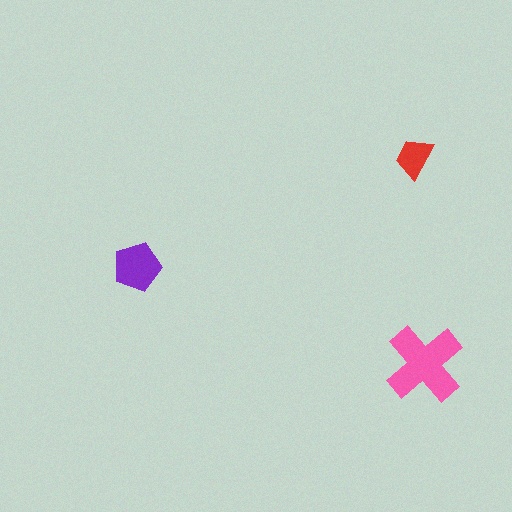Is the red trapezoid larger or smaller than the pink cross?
Smaller.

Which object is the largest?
The pink cross.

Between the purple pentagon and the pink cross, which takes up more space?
The pink cross.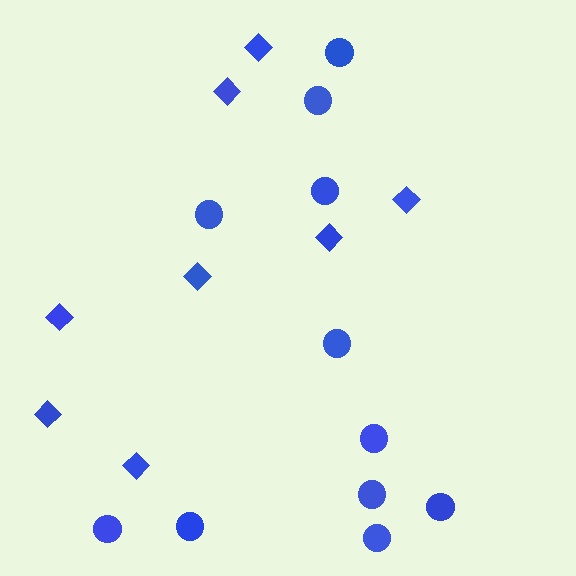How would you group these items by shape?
There are 2 groups: one group of diamonds (8) and one group of circles (11).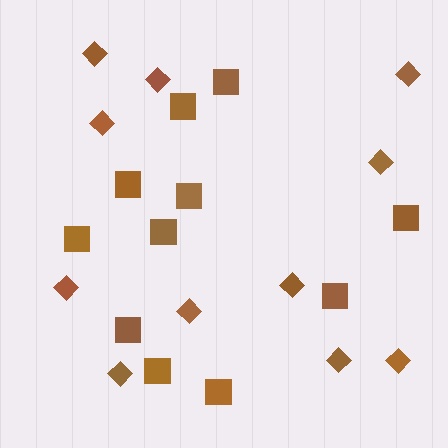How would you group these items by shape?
There are 2 groups: one group of squares (11) and one group of diamonds (11).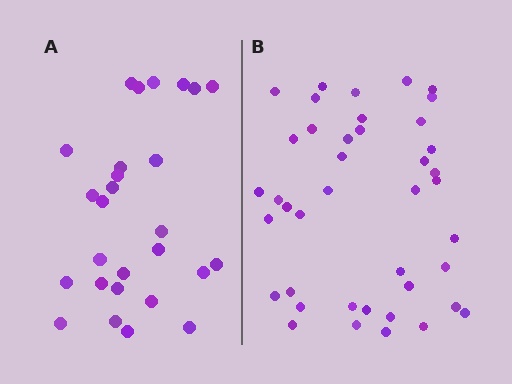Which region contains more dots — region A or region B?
Region B (the right region) has more dots.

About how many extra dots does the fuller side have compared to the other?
Region B has approximately 15 more dots than region A.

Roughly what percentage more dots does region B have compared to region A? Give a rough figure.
About 50% more.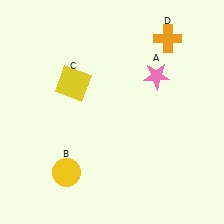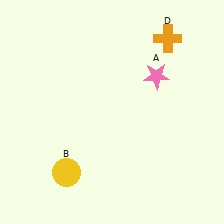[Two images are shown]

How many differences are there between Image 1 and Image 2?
There is 1 difference between the two images.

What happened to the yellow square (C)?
The yellow square (C) was removed in Image 2. It was in the top-left area of Image 1.